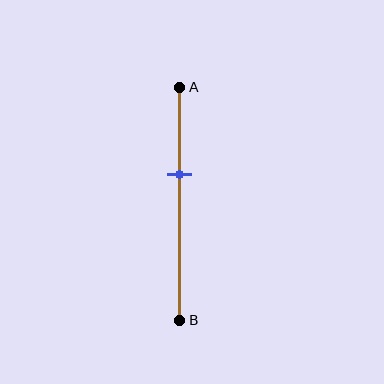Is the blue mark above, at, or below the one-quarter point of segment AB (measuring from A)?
The blue mark is below the one-quarter point of segment AB.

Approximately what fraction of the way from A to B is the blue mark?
The blue mark is approximately 35% of the way from A to B.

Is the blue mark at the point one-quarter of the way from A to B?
No, the mark is at about 35% from A, not at the 25% one-quarter point.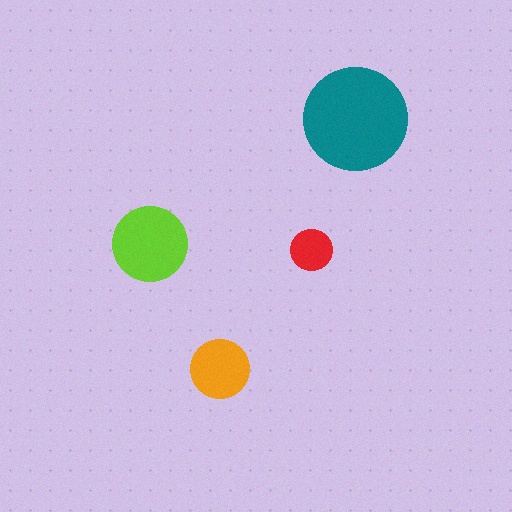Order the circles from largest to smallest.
the teal one, the lime one, the orange one, the red one.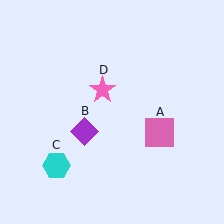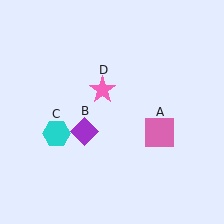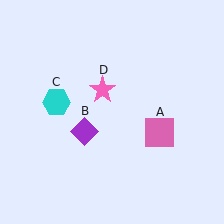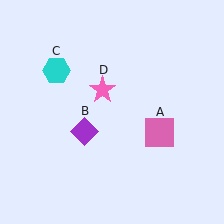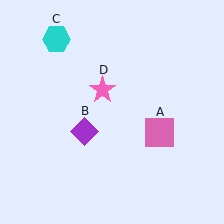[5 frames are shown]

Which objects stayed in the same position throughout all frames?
Pink square (object A) and purple diamond (object B) and pink star (object D) remained stationary.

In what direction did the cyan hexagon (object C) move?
The cyan hexagon (object C) moved up.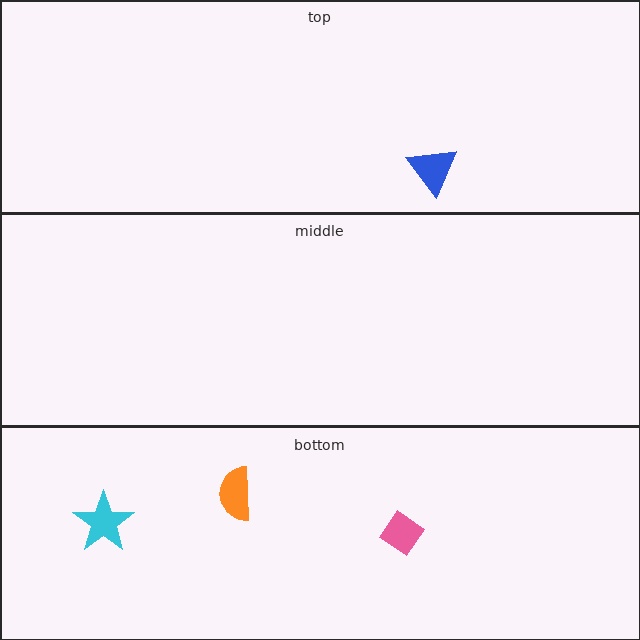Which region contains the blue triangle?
The top region.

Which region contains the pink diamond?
The bottom region.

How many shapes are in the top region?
1.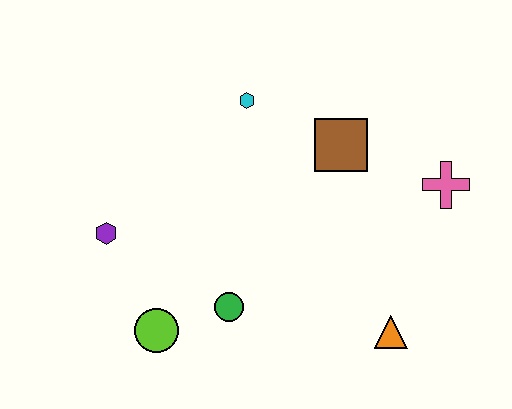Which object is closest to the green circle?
The lime circle is closest to the green circle.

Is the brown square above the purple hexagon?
Yes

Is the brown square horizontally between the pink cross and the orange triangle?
No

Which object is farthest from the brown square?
The lime circle is farthest from the brown square.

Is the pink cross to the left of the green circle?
No